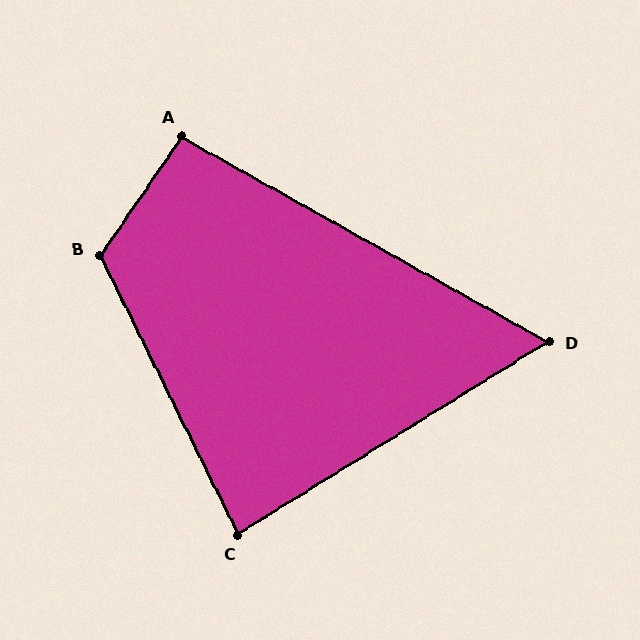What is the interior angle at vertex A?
Approximately 95 degrees (obtuse).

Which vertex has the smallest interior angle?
D, at approximately 61 degrees.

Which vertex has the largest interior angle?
B, at approximately 119 degrees.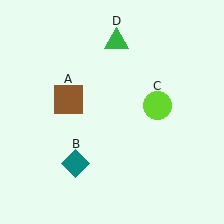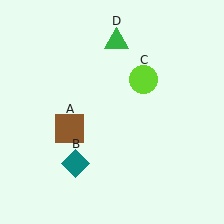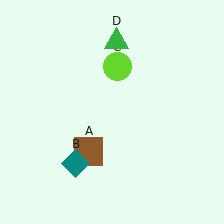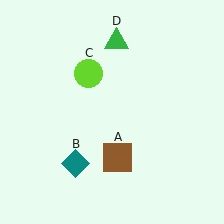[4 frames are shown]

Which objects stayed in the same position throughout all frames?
Teal diamond (object B) and green triangle (object D) remained stationary.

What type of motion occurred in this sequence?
The brown square (object A), lime circle (object C) rotated counterclockwise around the center of the scene.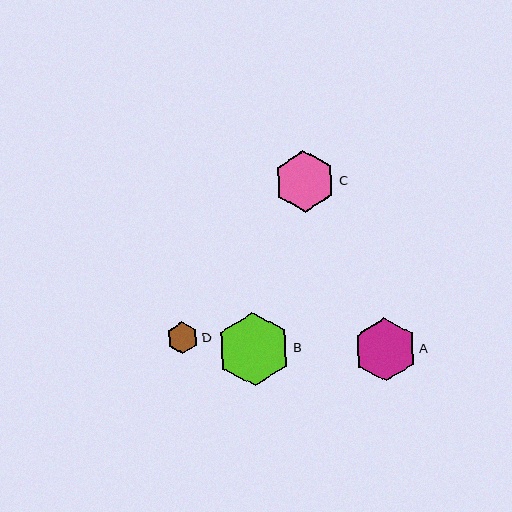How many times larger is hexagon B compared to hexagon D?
Hexagon B is approximately 2.3 times the size of hexagon D.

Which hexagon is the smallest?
Hexagon D is the smallest with a size of approximately 32 pixels.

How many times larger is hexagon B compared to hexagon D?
Hexagon B is approximately 2.3 times the size of hexagon D.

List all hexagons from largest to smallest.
From largest to smallest: B, A, C, D.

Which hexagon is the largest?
Hexagon B is the largest with a size of approximately 73 pixels.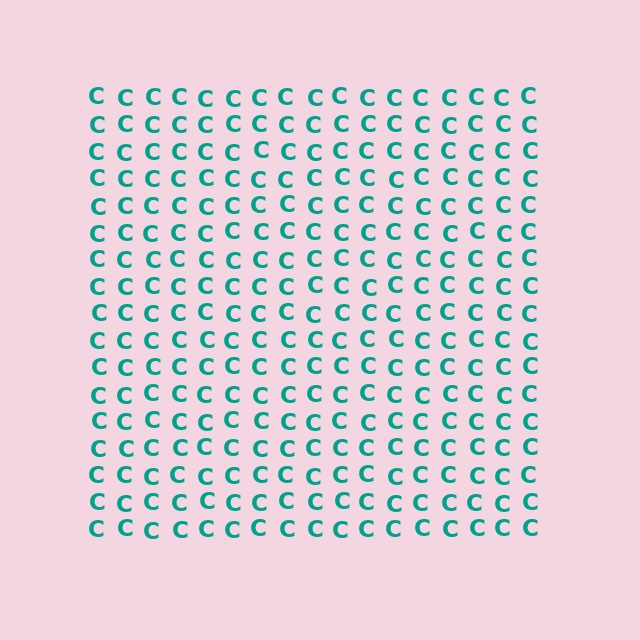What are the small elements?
The small elements are letter C's.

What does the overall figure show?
The overall figure shows a square.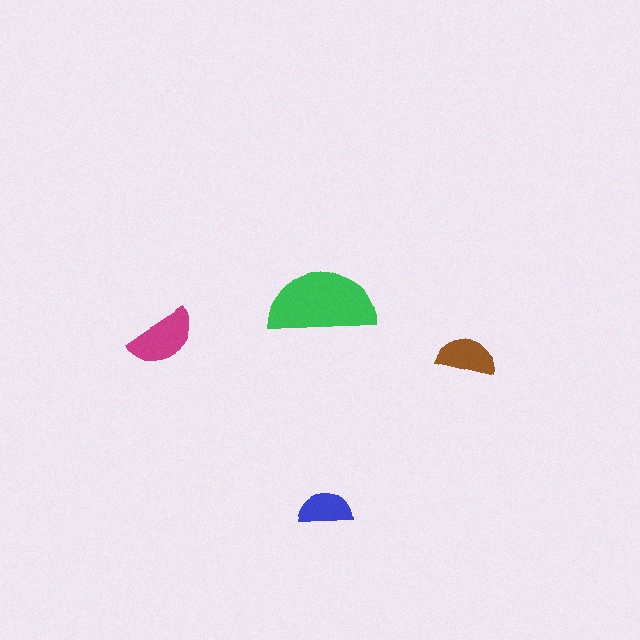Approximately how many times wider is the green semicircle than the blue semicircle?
About 2 times wider.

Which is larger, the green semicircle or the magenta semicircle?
The green one.